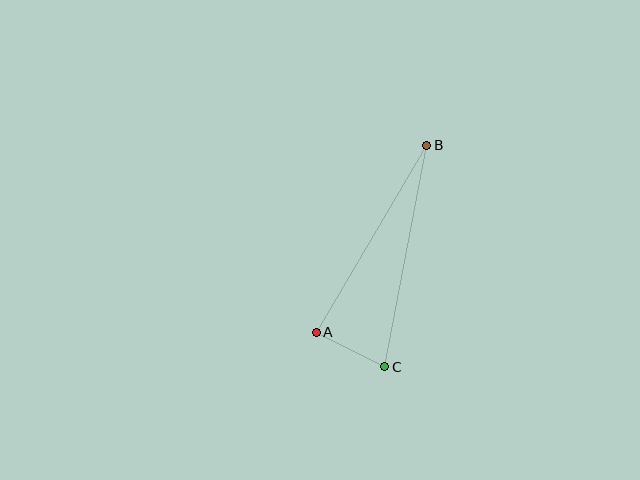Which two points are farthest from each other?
Points B and C are farthest from each other.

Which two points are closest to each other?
Points A and C are closest to each other.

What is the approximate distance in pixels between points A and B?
The distance between A and B is approximately 217 pixels.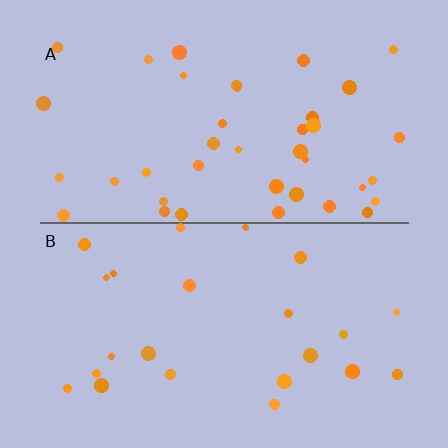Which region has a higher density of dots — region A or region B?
A (the top).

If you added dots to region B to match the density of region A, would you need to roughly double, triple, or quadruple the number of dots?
Approximately double.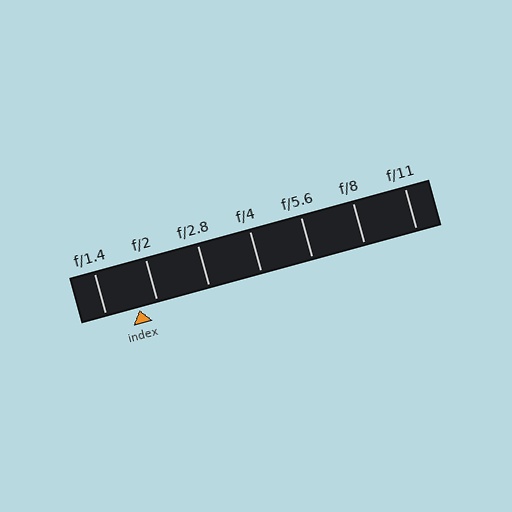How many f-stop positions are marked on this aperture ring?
There are 7 f-stop positions marked.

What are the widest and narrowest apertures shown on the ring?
The widest aperture shown is f/1.4 and the narrowest is f/11.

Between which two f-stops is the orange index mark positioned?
The index mark is between f/1.4 and f/2.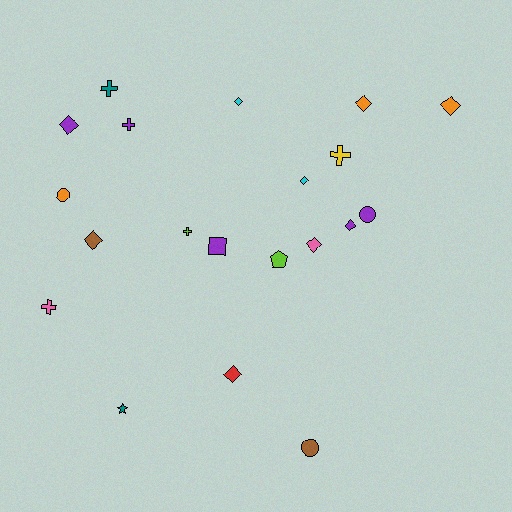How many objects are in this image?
There are 20 objects.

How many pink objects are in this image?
There are 2 pink objects.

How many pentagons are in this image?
There is 1 pentagon.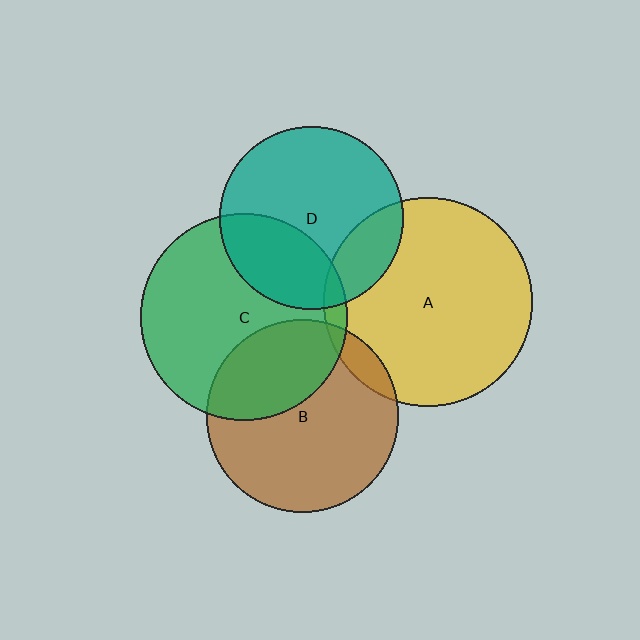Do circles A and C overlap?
Yes.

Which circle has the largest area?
Circle A (yellow).